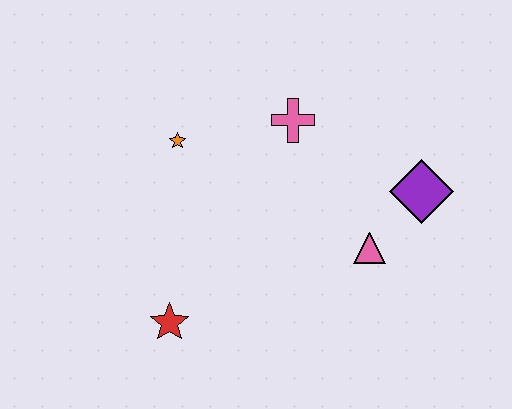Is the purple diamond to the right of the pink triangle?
Yes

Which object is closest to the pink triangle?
The purple diamond is closest to the pink triangle.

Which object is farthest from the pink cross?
The red star is farthest from the pink cross.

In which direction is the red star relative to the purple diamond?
The red star is to the left of the purple diamond.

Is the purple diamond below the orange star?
Yes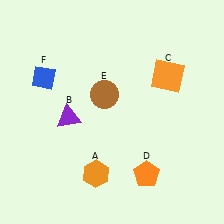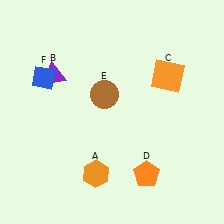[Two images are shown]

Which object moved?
The purple triangle (B) moved up.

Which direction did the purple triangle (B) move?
The purple triangle (B) moved up.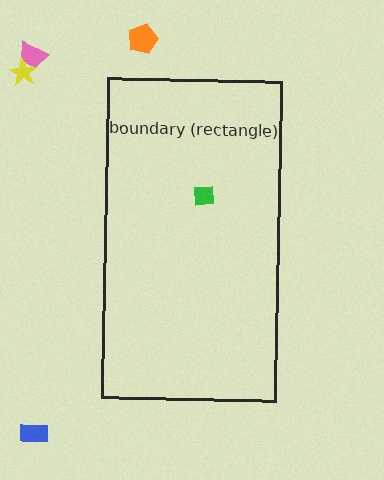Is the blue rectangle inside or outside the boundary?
Outside.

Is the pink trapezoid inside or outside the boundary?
Outside.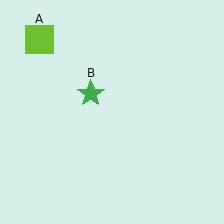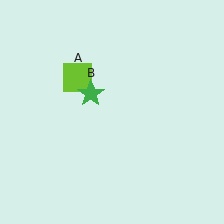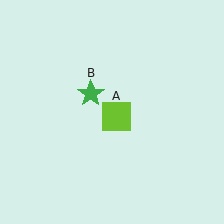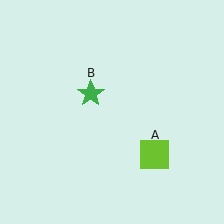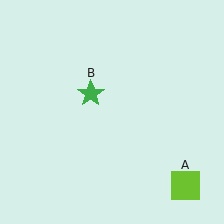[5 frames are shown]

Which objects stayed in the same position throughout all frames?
Green star (object B) remained stationary.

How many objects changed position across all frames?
1 object changed position: lime square (object A).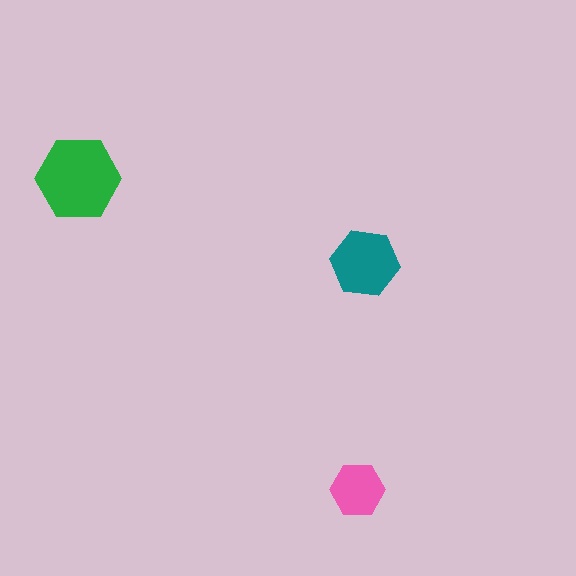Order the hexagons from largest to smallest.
the green one, the teal one, the pink one.